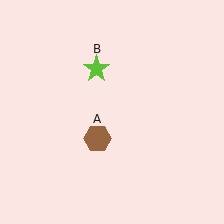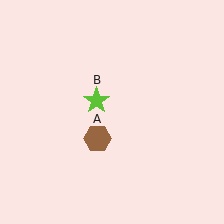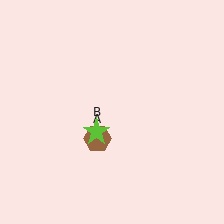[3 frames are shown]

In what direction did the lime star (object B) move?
The lime star (object B) moved down.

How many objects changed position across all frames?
1 object changed position: lime star (object B).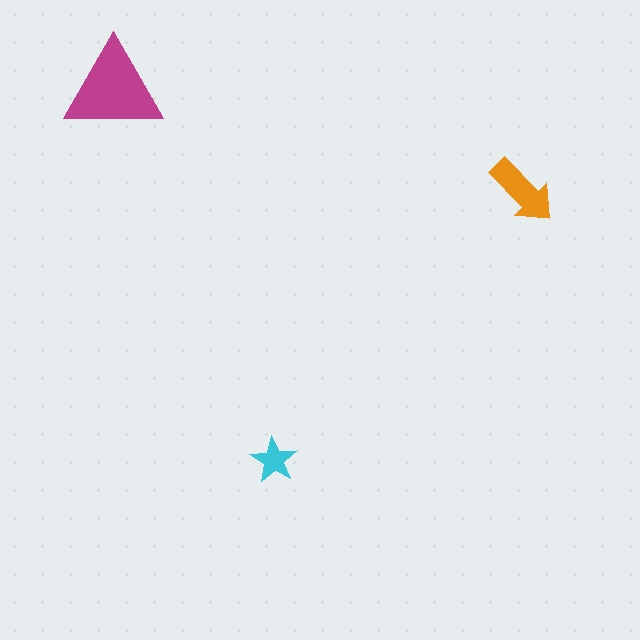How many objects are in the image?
There are 3 objects in the image.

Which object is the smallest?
The cyan star.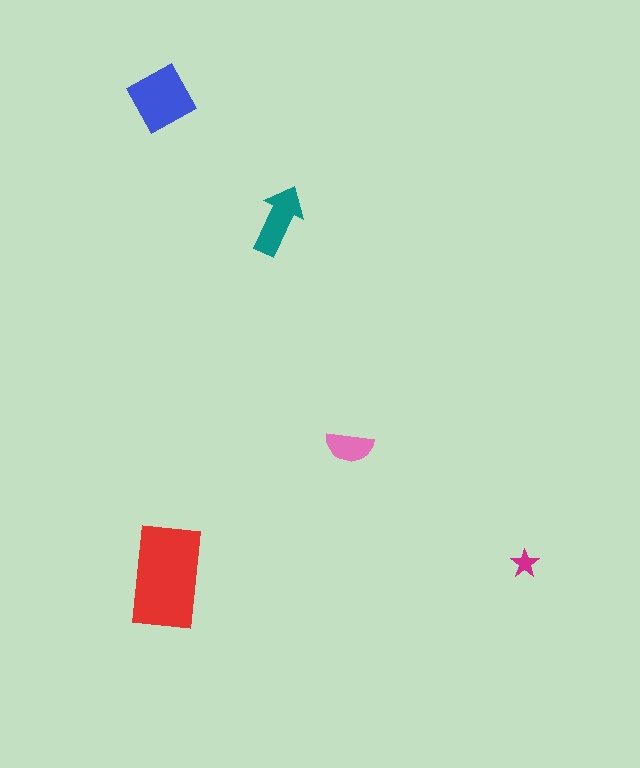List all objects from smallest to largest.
The magenta star, the pink semicircle, the teal arrow, the blue diamond, the red rectangle.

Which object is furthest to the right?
The magenta star is rightmost.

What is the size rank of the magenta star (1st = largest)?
5th.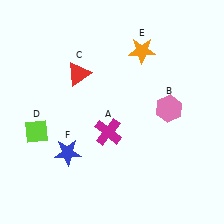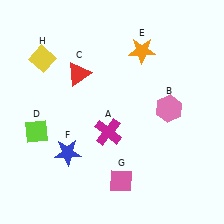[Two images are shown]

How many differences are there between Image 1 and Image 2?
There are 2 differences between the two images.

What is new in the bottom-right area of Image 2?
A pink diamond (G) was added in the bottom-right area of Image 2.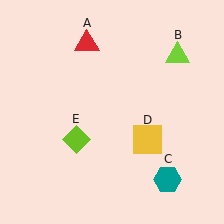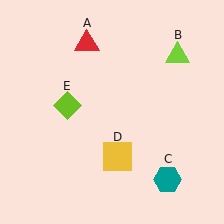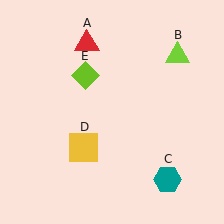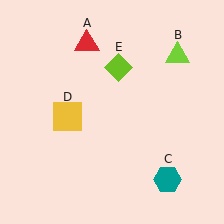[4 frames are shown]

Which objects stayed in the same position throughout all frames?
Red triangle (object A) and lime triangle (object B) and teal hexagon (object C) remained stationary.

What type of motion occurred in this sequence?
The yellow square (object D), lime diamond (object E) rotated clockwise around the center of the scene.